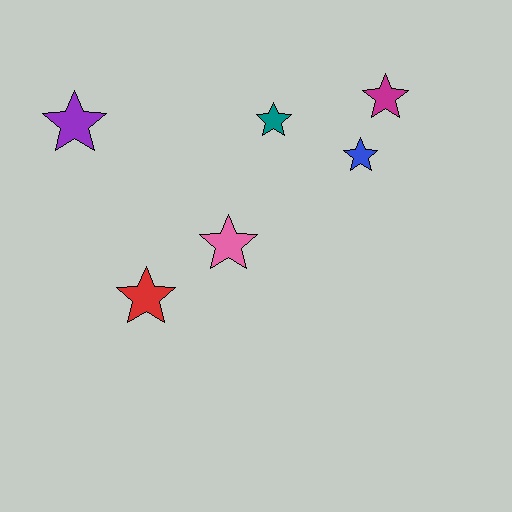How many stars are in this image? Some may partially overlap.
There are 6 stars.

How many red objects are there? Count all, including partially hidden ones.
There is 1 red object.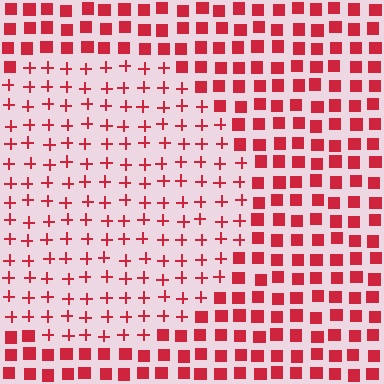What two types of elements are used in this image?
The image uses plus signs inside the circle region and squares outside it.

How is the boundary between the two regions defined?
The boundary is defined by a change in element shape: plus signs inside vs. squares outside. All elements share the same color and spacing.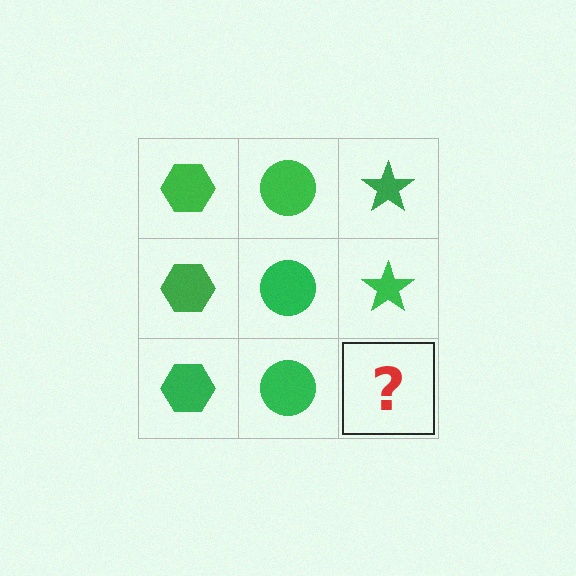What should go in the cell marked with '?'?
The missing cell should contain a green star.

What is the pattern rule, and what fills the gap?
The rule is that each column has a consistent shape. The gap should be filled with a green star.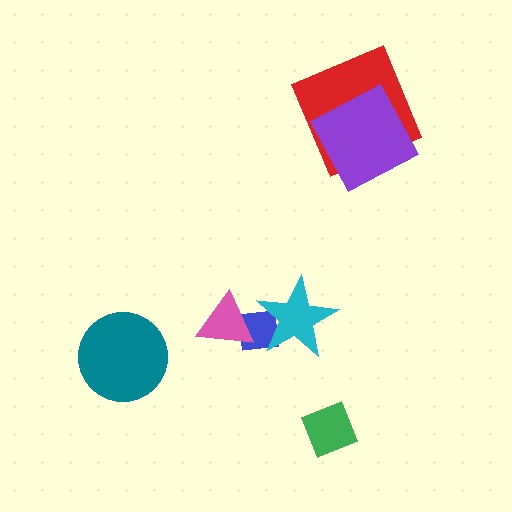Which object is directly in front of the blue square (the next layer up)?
The pink triangle is directly in front of the blue square.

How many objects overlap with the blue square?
2 objects overlap with the blue square.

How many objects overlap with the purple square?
1 object overlaps with the purple square.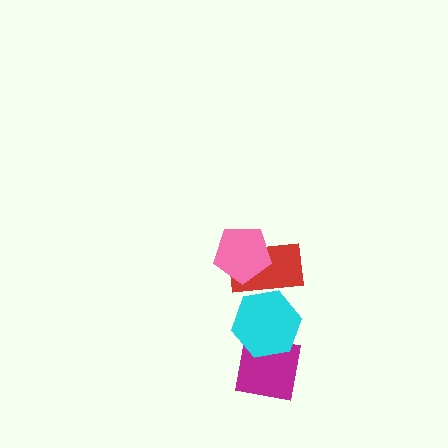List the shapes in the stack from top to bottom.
From top to bottom: the pink pentagon, the red rectangle, the cyan hexagon, the magenta square.